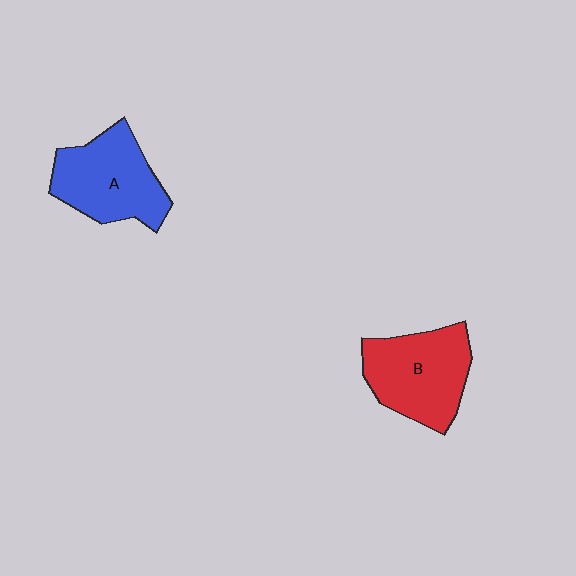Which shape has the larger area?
Shape B (red).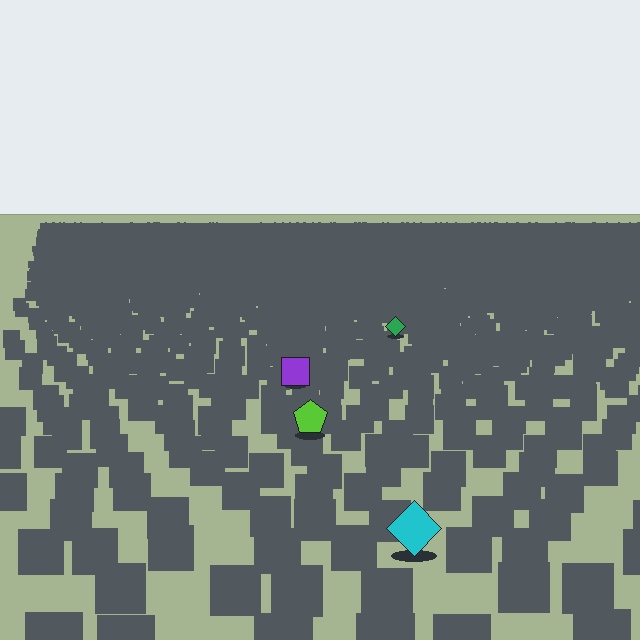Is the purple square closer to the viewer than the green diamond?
Yes. The purple square is closer — you can tell from the texture gradient: the ground texture is coarser near it.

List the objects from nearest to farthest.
From nearest to farthest: the cyan diamond, the lime pentagon, the purple square, the green diamond.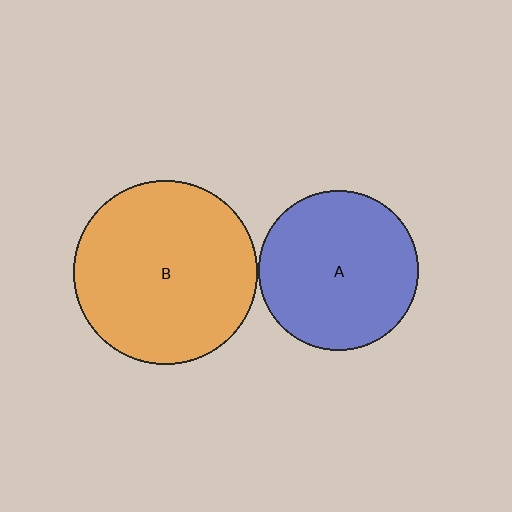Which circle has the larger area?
Circle B (orange).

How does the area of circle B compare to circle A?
Approximately 1.3 times.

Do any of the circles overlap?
No, none of the circles overlap.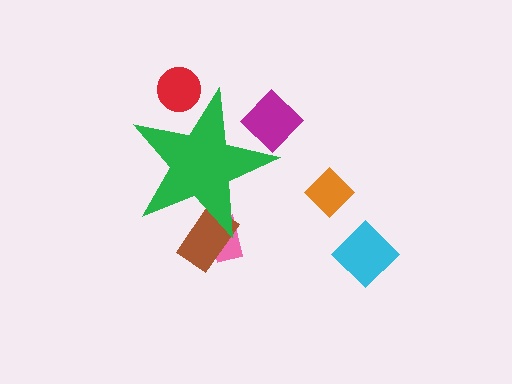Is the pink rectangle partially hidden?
Yes, the pink rectangle is partially hidden behind the green star.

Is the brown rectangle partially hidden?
Yes, the brown rectangle is partially hidden behind the green star.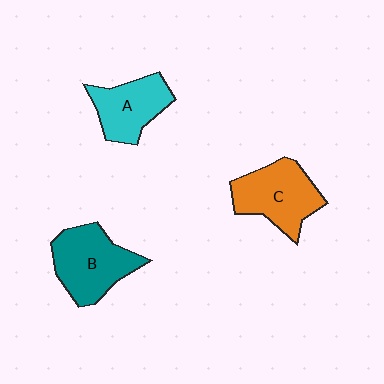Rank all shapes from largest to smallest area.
From largest to smallest: B (teal), C (orange), A (cyan).